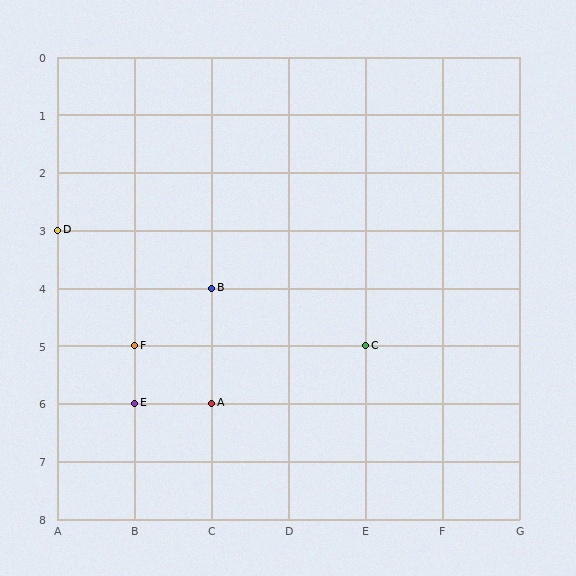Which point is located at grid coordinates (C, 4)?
Point B is at (C, 4).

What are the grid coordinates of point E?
Point E is at grid coordinates (B, 6).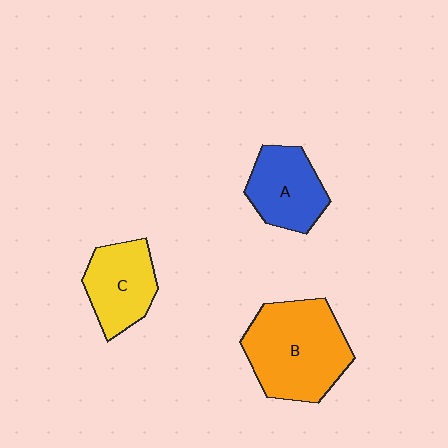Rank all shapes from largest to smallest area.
From largest to smallest: B (orange), A (blue), C (yellow).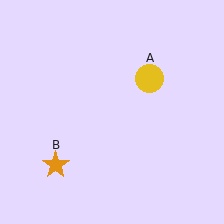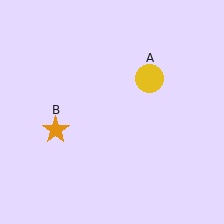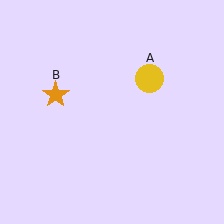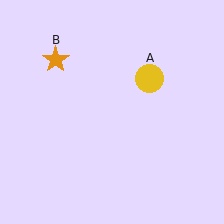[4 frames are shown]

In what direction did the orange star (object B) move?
The orange star (object B) moved up.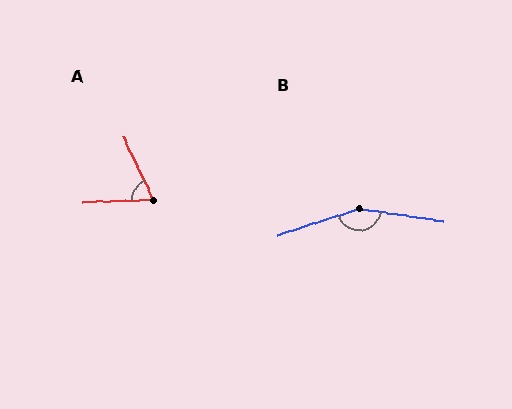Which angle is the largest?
B, at approximately 154 degrees.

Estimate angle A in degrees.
Approximately 66 degrees.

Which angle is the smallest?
A, at approximately 66 degrees.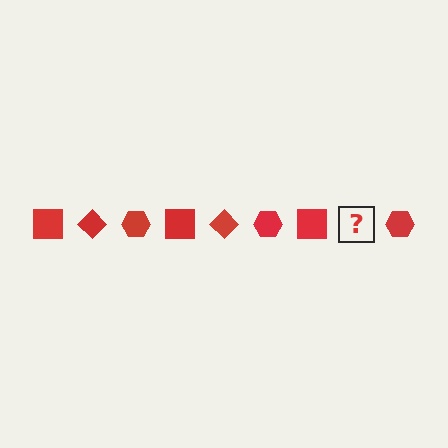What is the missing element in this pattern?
The missing element is a red diamond.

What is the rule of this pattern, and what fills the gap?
The rule is that the pattern cycles through square, diamond, hexagon shapes in red. The gap should be filled with a red diamond.